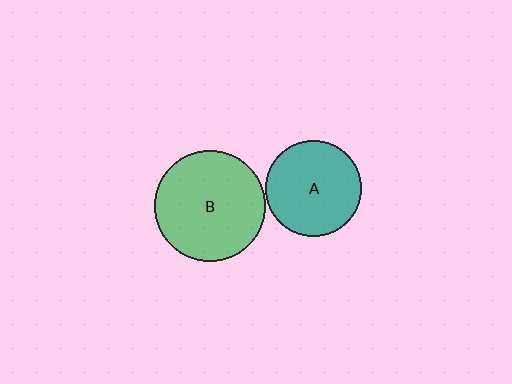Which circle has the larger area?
Circle B (green).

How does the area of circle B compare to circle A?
Approximately 1.3 times.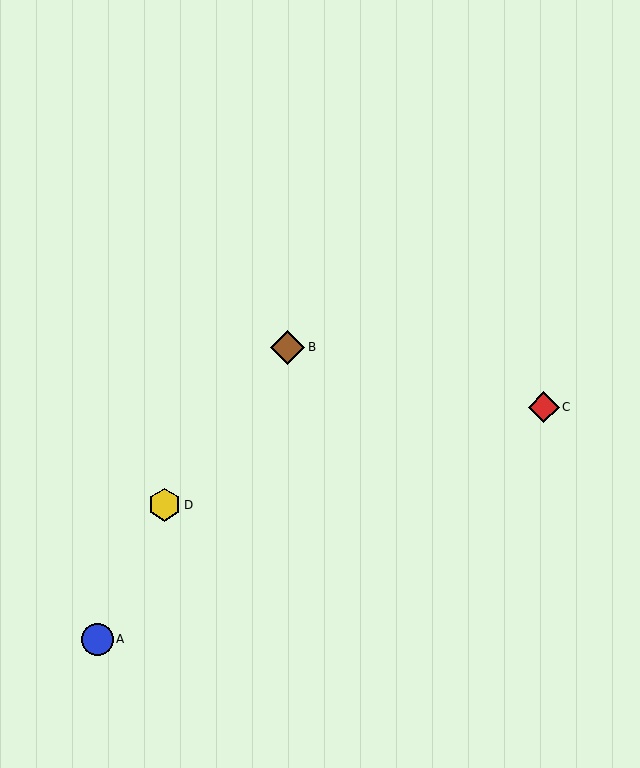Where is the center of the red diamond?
The center of the red diamond is at (544, 407).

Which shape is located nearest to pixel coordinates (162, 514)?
The yellow hexagon (labeled D) at (165, 505) is nearest to that location.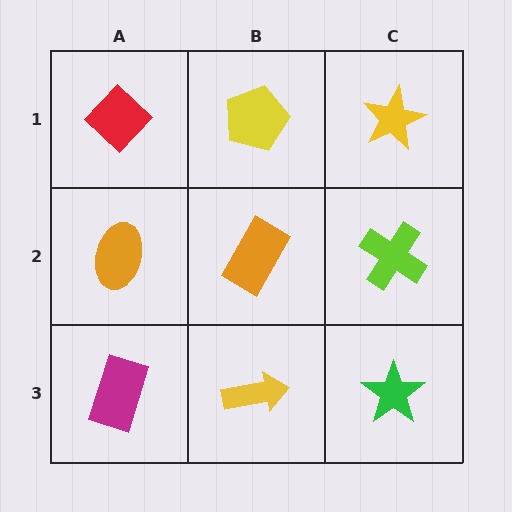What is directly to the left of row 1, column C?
A yellow pentagon.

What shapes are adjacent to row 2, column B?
A yellow pentagon (row 1, column B), a yellow arrow (row 3, column B), an orange ellipse (row 2, column A), a lime cross (row 2, column C).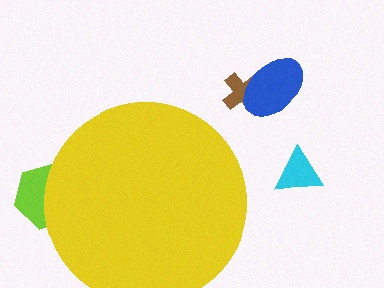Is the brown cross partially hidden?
No, the brown cross is fully visible.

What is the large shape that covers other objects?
A yellow circle.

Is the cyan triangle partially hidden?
No, the cyan triangle is fully visible.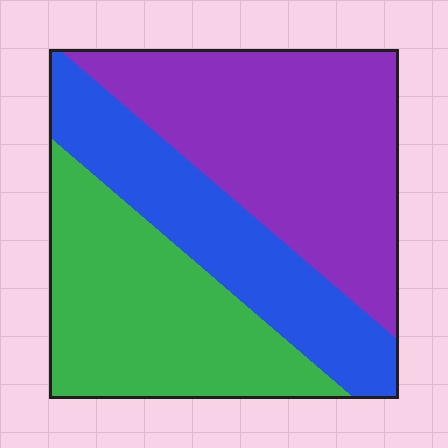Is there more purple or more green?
Purple.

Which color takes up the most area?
Purple, at roughly 40%.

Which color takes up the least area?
Blue, at roughly 25%.